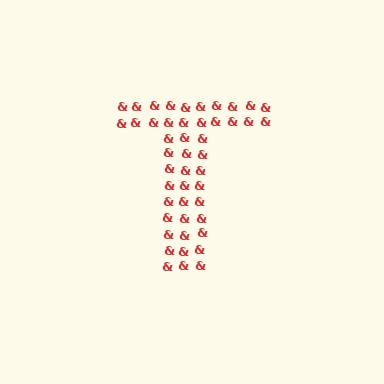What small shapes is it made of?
It is made of small ampersands.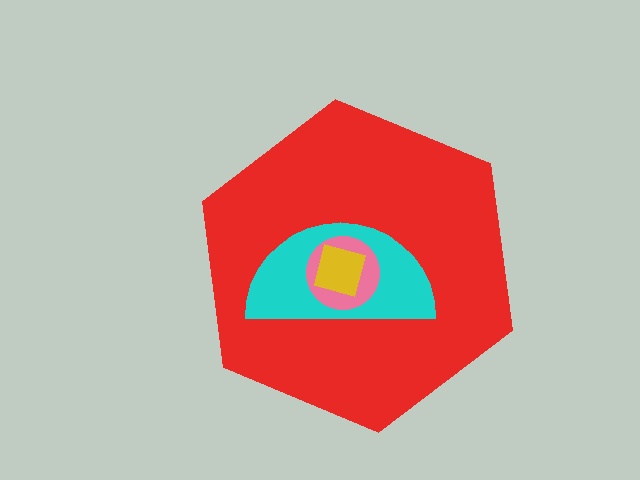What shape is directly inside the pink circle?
The yellow square.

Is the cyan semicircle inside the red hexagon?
Yes.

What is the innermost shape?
The yellow square.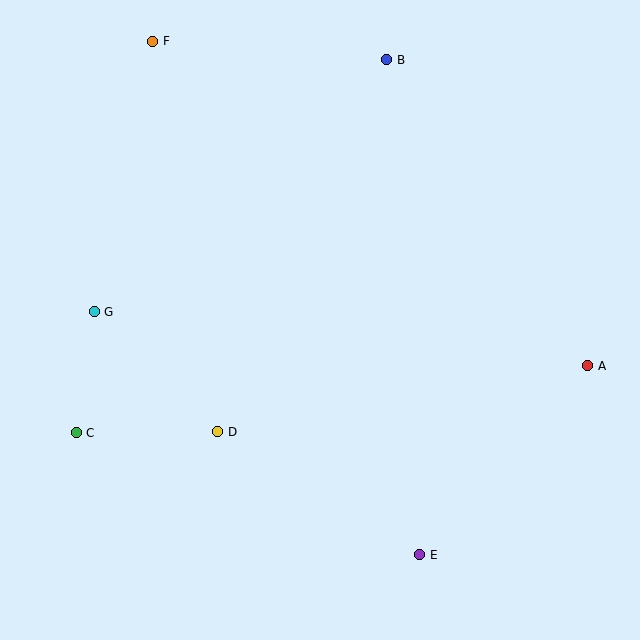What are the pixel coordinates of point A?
Point A is at (588, 366).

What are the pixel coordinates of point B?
Point B is at (387, 60).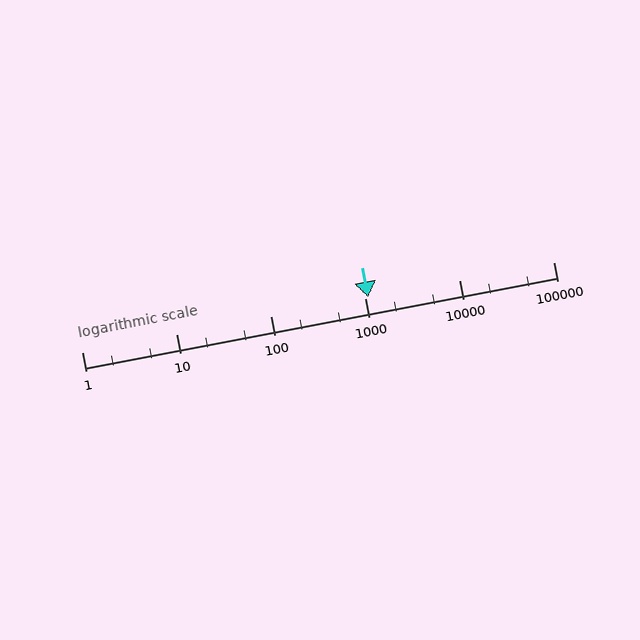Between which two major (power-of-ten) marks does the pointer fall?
The pointer is between 1000 and 10000.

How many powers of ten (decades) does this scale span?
The scale spans 5 decades, from 1 to 100000.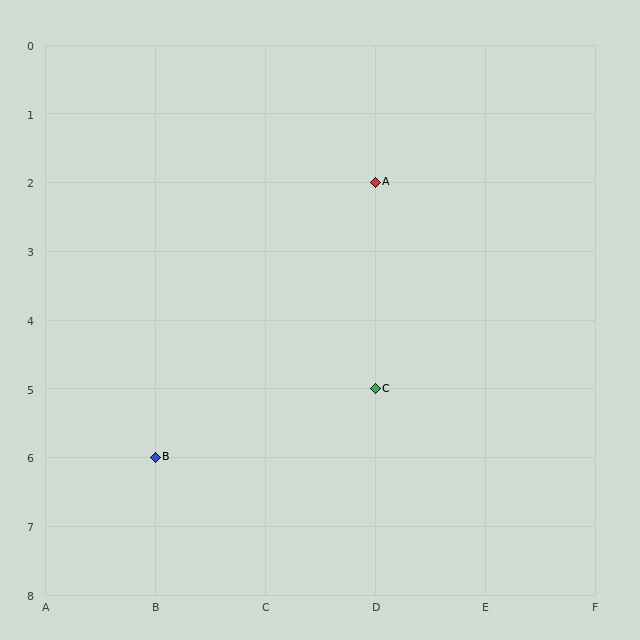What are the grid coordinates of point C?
Point C is at grid coordinates (D, 5).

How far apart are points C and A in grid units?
Points C and A are 3 rows apart.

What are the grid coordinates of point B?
Point B is at grid coordinates (B, 6).